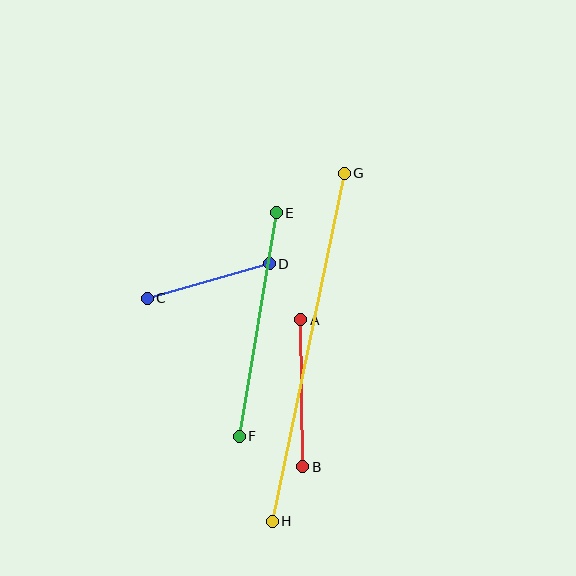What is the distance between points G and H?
The distance is approximately 355 pixels.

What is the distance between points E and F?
The distance is approximately 227 pixels.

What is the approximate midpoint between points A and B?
The midpoint is at approximately (302, 393) pixels.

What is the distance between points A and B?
The distance is approximately 147 pixels.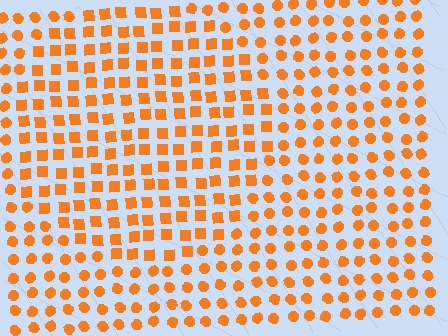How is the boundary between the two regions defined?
The boundary is defined by a change in element shape: squares inside vs. circles outside. All elements share the same color and spacing.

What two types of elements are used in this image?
The image uses squares inside the circle region and circles outside it.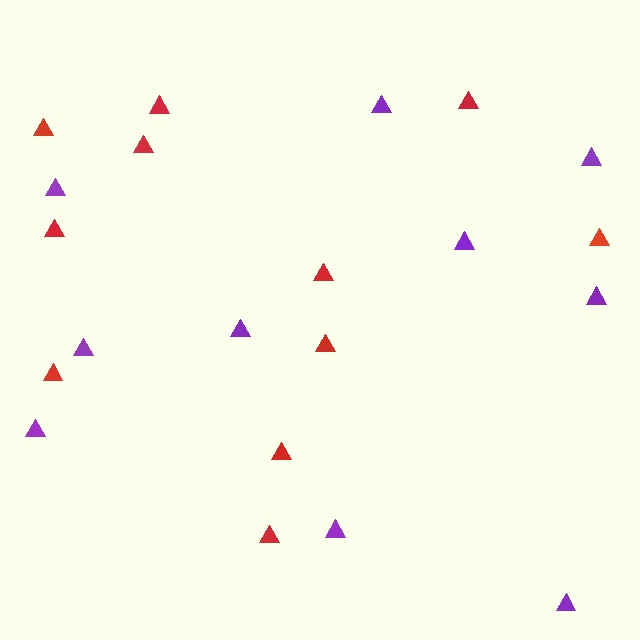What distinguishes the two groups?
There are 2 groups: one group of purple triangles (10) and one group of red triangles (11).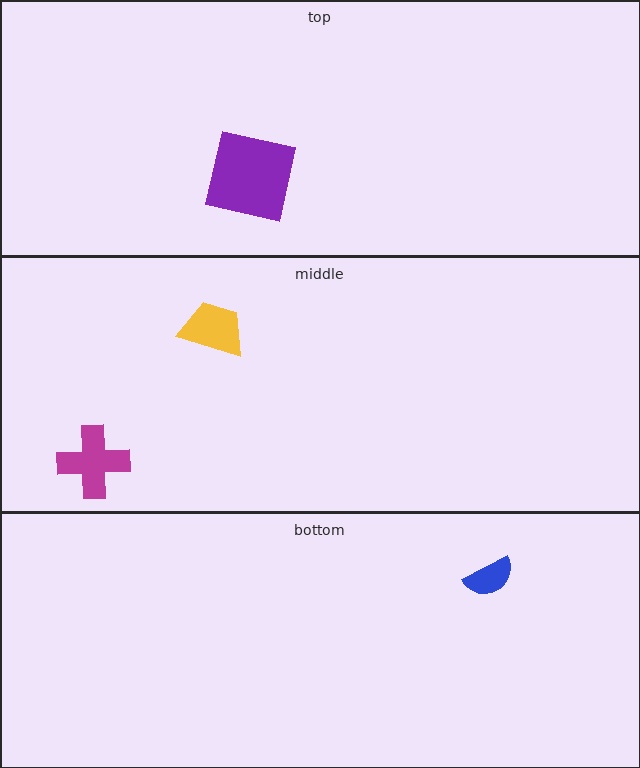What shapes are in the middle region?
The magenta cross, the yellow trapezoid.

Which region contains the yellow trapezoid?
The middle region.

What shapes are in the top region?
The purple square.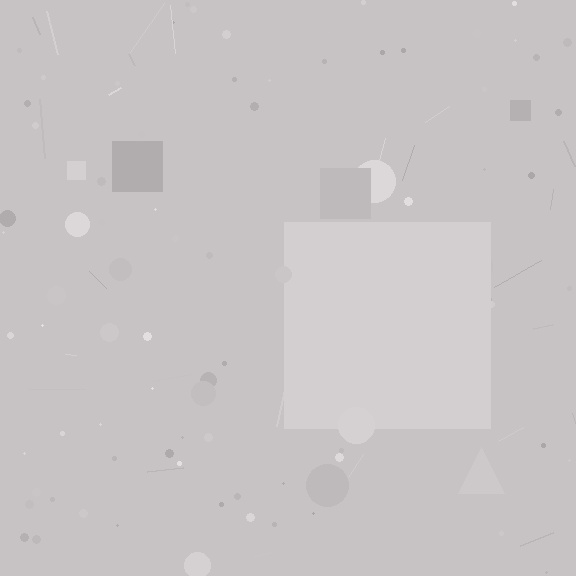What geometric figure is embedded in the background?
A square is embedded in the background.